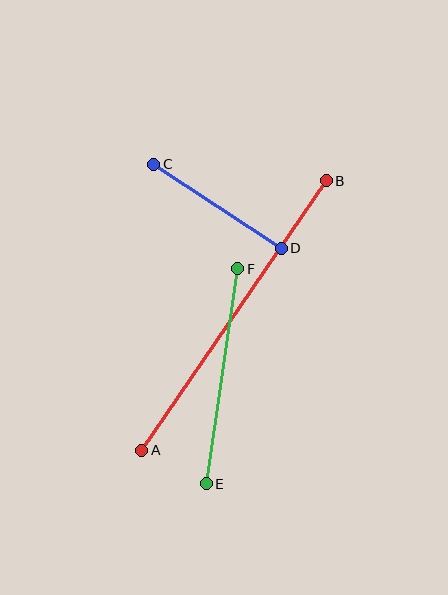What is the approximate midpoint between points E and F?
The midpoint is at approximately (222, 376) pixels.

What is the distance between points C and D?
The distance is approximately 152 pixels.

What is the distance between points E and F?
The distance is approximately 217 pixels.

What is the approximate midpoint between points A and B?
The midpoint is at approximately (234, 316) pixels.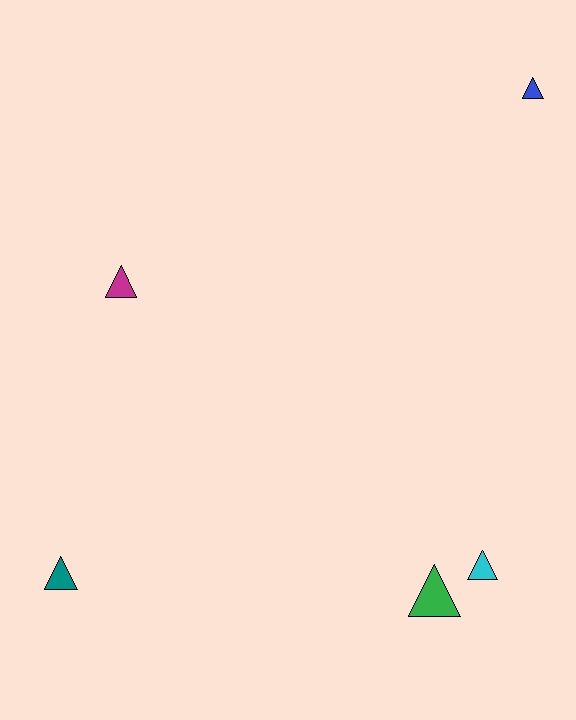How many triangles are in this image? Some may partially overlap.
There are 5 triangles.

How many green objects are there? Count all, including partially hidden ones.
There is 1 green object.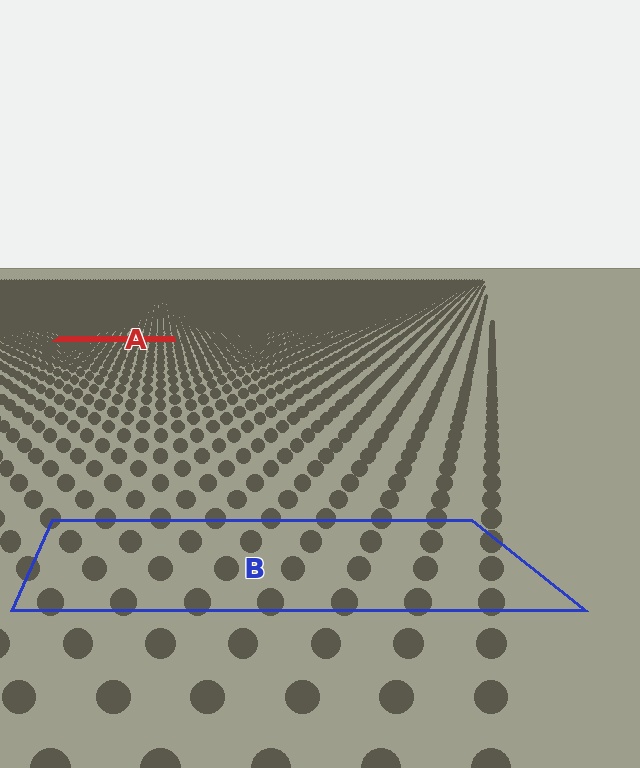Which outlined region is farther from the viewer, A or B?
Region A is farther from the viewer — the texture elements inside it appear smaller and more densely packed.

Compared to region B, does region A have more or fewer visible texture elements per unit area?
Region A has more texture elements per unit area — they are packed more densely because it is farther away.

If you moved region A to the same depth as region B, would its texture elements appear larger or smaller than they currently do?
They would appear larger. At a closer depth, the same texture elements are projected at a bigger on-screen size.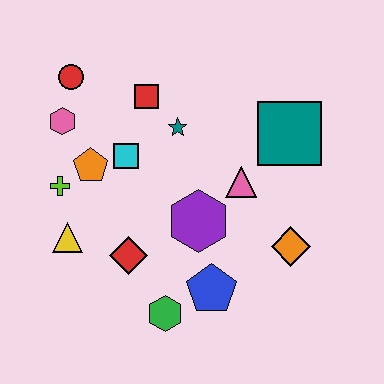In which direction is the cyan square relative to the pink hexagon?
The cyan square is to the right of the pink hexagon.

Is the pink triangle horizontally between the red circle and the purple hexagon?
No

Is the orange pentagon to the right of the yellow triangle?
Yes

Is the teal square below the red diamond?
No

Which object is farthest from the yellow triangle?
The teal square is farthest from the yellow triangle.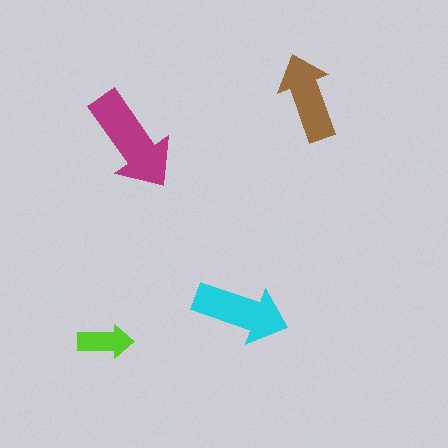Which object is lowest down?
The lime arrow is bottommost.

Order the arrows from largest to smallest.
the magenta one, the cyan one, the brown one, the lime one.